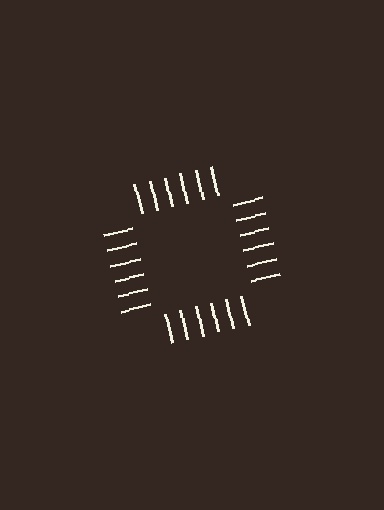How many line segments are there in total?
24 — 6 along each of the 4 edges.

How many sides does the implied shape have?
4 sides — the line-ends trace a square.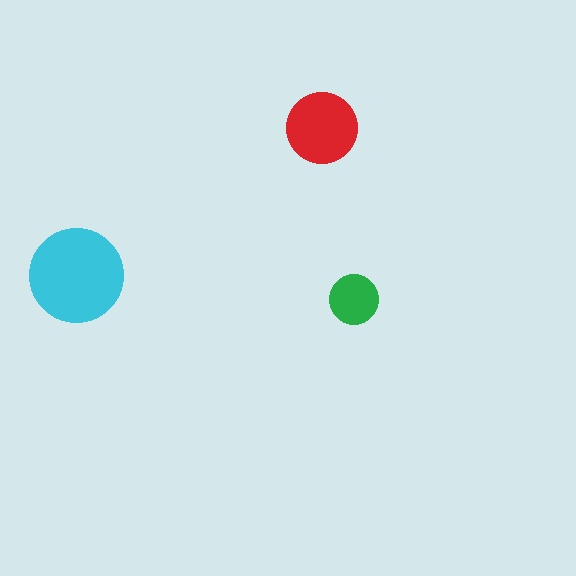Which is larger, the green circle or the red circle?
The red one.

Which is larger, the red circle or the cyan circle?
The cyan one.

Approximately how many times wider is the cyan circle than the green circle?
About 2 times wider.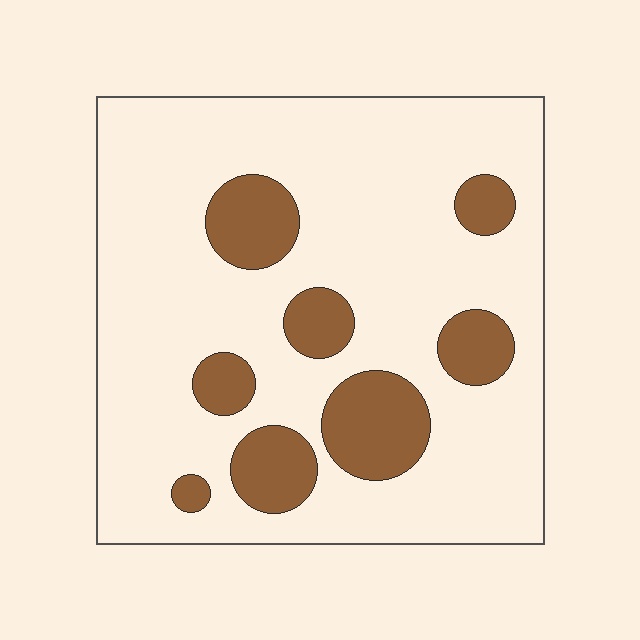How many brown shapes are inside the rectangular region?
8.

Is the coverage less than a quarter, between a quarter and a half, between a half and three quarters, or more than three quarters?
Less than a quarter.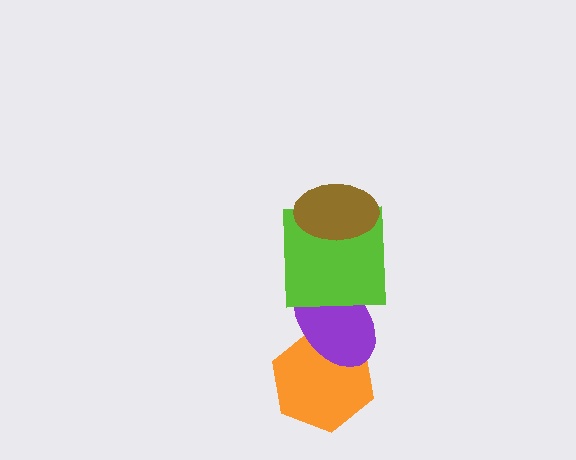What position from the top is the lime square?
The lime square is 2nd from the top.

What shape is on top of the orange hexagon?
The purple ellipse is on top of the orange hexagon.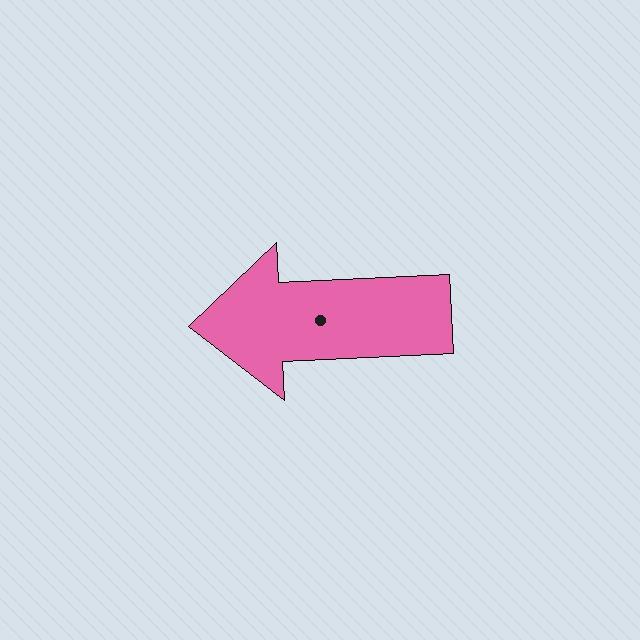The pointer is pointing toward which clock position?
Roughly 9 o'clock.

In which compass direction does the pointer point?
West.